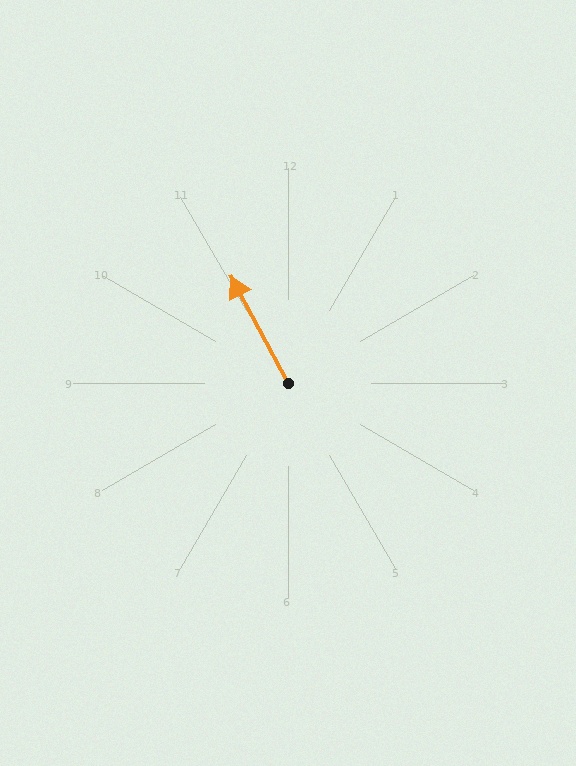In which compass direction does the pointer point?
Northwest.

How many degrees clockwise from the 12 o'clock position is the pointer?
Approximately 332 degrees.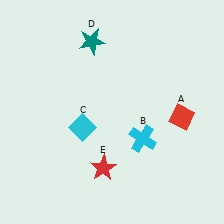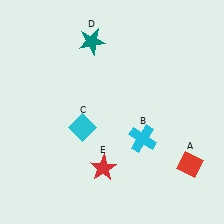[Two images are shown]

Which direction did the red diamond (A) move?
The red diamond (A) moved down.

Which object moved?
The red diamond (A) moved down.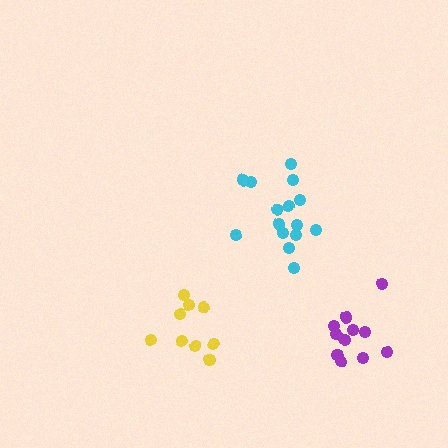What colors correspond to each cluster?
The clusters are colored: purple, yellow, cyan.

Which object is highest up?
The cyan cluster is topmost.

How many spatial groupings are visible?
There are 3 spatial groupings.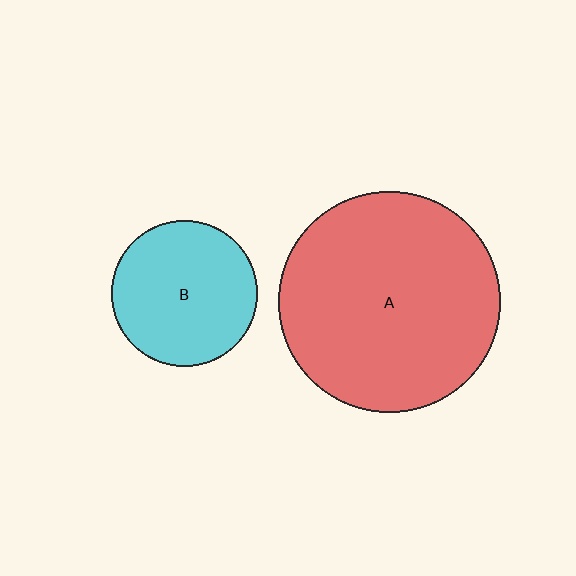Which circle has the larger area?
Circle A (red).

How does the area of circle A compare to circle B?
Approximately 2.3 times.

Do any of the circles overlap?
No, none of the circles overlap.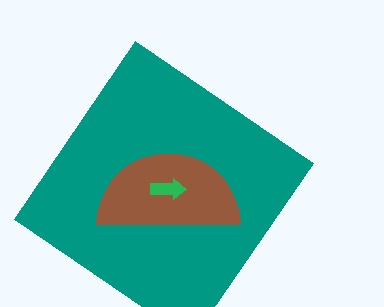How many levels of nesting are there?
3.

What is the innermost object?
The green arrow.